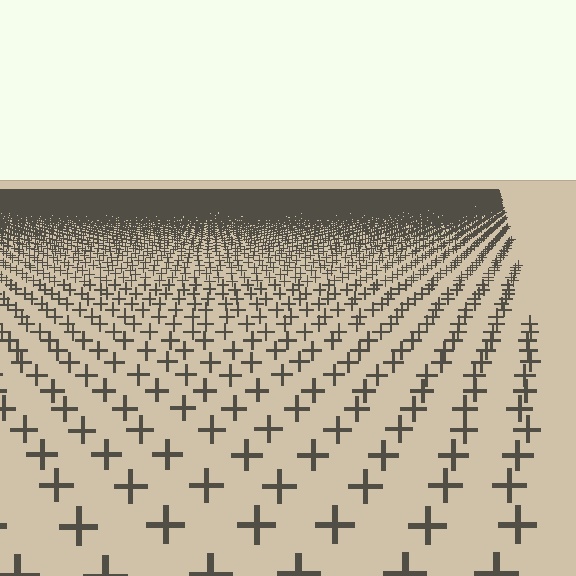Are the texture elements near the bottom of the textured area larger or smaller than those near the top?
Larger. Near the bottom, elements are closer to the viewer and appear at a bigger on-screen size.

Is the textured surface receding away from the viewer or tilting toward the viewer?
The surface is receding away from the viewer. Texture elements get smaller and denser toward the top.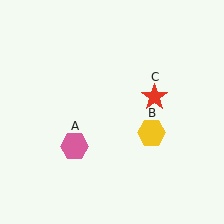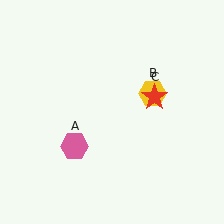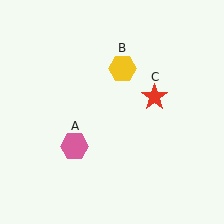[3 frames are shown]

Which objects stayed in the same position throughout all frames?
Pink hexagon (object A) and red star (object C) remained stationary.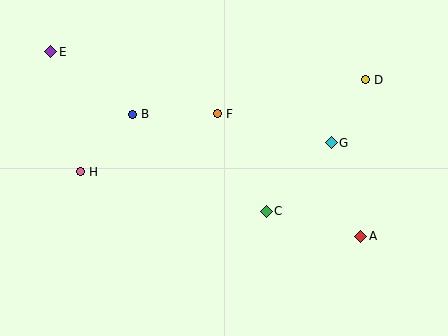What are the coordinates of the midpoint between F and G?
The midpoint between F and G is at (274, 128).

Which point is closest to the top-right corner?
Point D is closest to the top-right corner.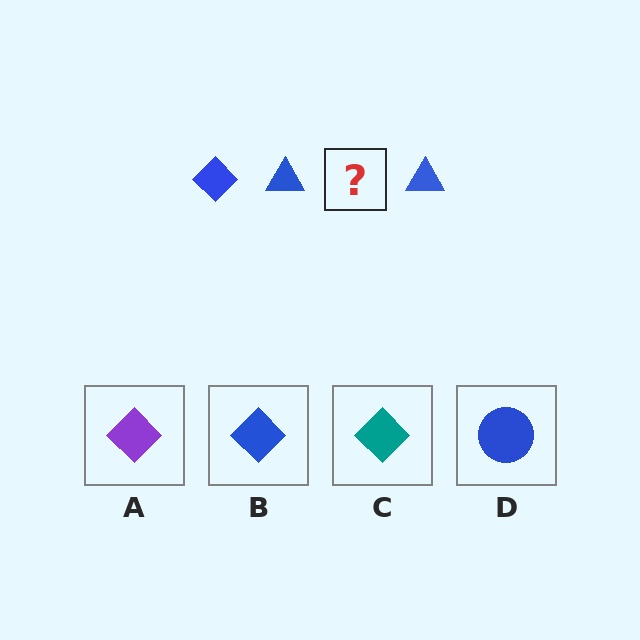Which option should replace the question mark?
Option B.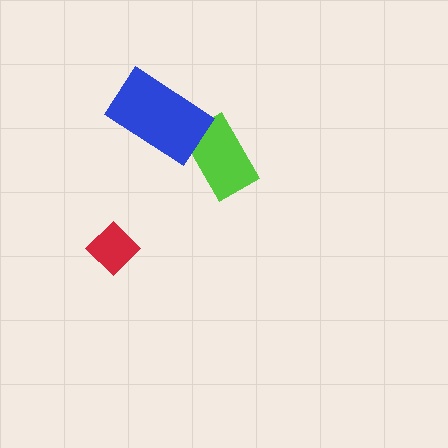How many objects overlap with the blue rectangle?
1 object overlaps with the blue rectangle.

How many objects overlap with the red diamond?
0 objects overlap with the red diamond.